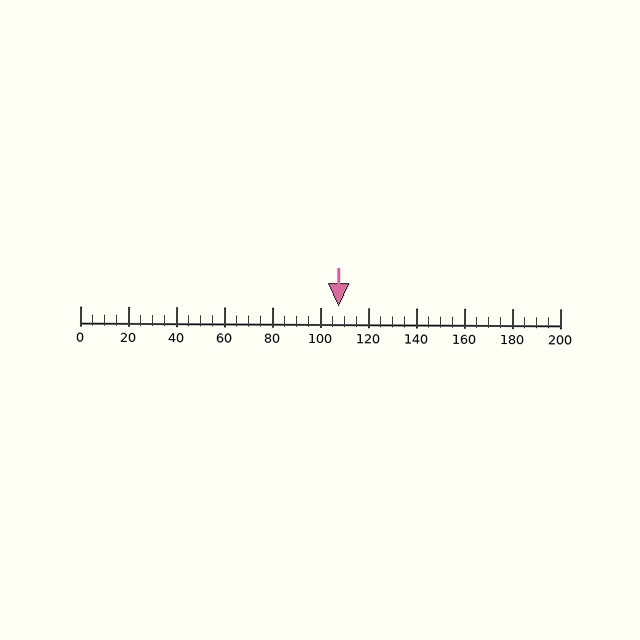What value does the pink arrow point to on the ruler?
The pink arrow points to approximately 108.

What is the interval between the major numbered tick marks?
The major tick marks are spaced 20 units apart.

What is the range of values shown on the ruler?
The ruler shows values from 0 to 200.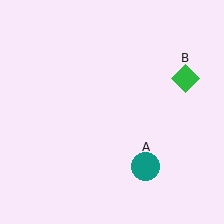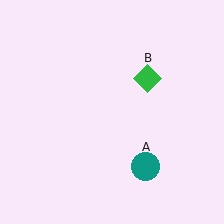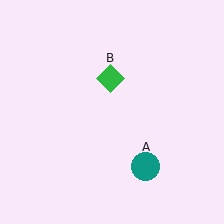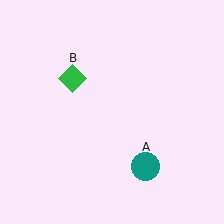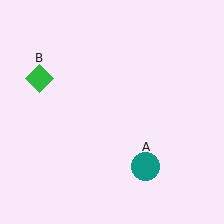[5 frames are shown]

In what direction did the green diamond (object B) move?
The green diamond (object B) moved left.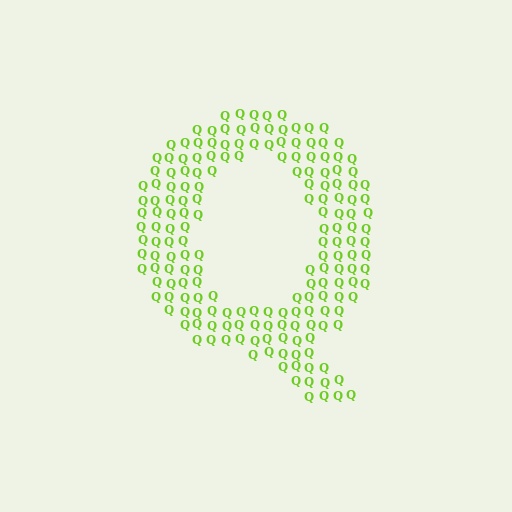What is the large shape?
The large shape is the letter Q.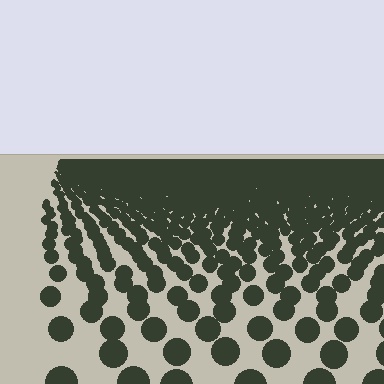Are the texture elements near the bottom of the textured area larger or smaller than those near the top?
Larger. Near the bottom, elements are closer to the viewer and appear at a bigger on-screen size.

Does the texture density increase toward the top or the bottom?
Density increases toward the top.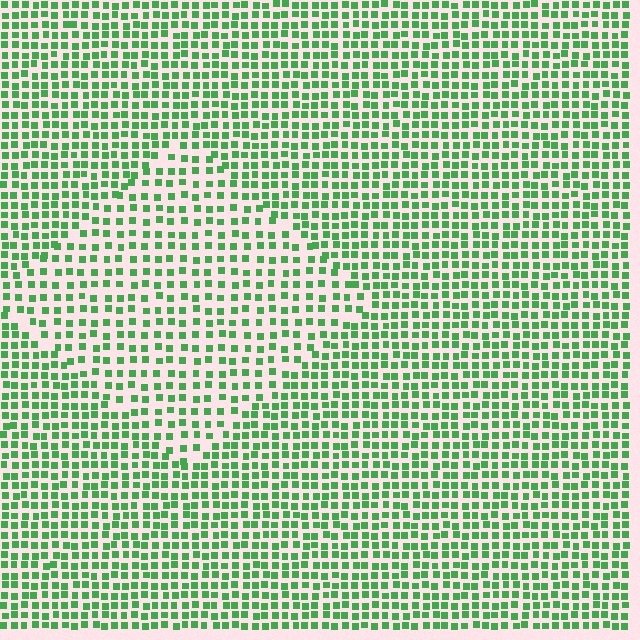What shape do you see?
I see a diamond.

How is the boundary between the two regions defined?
The boundary is defined by a change in element density (approximately 1.6x ratio). All elements are the same color, size, and shape.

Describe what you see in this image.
The image contains small green elements arranged at two different densities. A diamond-shaped region is visible where the elements are less densely packed than the surrounding area.